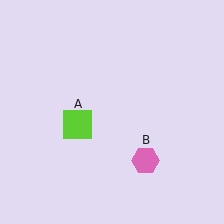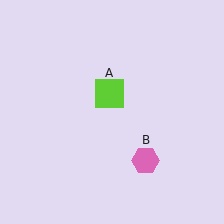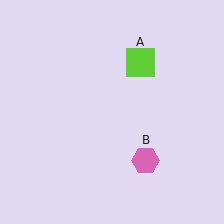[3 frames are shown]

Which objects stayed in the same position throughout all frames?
Pink hexagon (object B) remained stationary.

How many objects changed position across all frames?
1 object changed position: lime square (object A).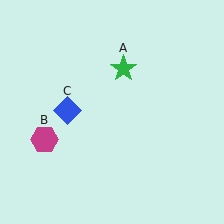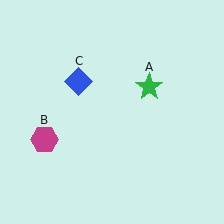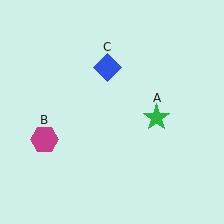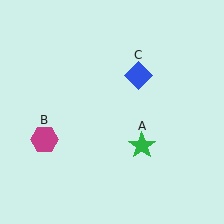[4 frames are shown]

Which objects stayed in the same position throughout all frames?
Magenta hexagon (object B) remained stationary.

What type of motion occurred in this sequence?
The green star (object A), blue diamond (object C) rotated clockwise around the center of the scene.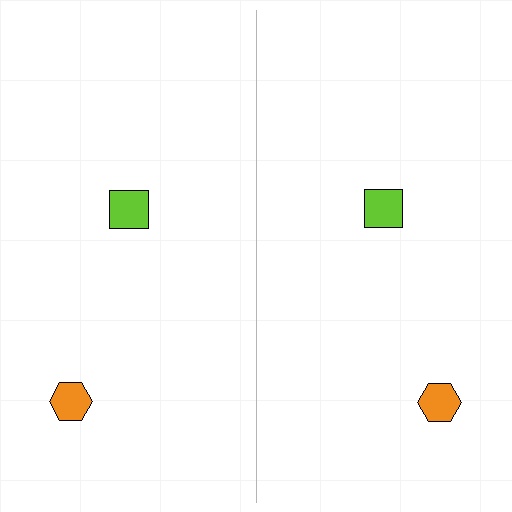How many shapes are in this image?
There are 4 shapes in this image.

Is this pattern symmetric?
Yes, this pattern has bilateral (reflection) symmetry.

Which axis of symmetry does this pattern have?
The pattern has a vertical axis of symmetry running through the center of the image.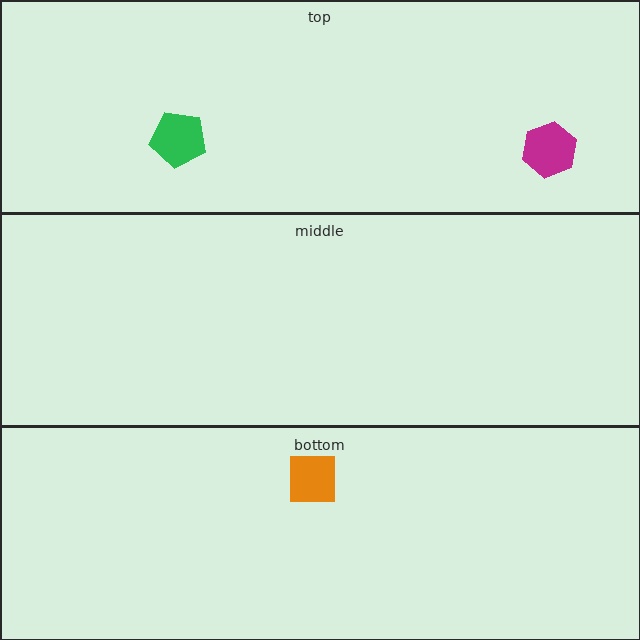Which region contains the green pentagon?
The top region.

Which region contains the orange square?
The bottom region.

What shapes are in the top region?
The magenta hexagon, the green pentagon.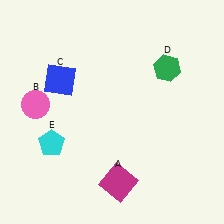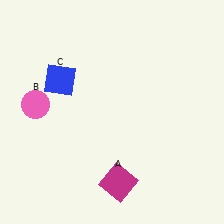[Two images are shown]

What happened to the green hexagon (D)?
The green hexagon (D) was removed in Image 2. It was in the top-right area of Image 1.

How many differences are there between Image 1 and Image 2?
There are 2 differences between the two images.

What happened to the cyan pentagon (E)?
The cyan pentagon (E) was removed in Image 2. It was in the bottom-left area of Image 1.